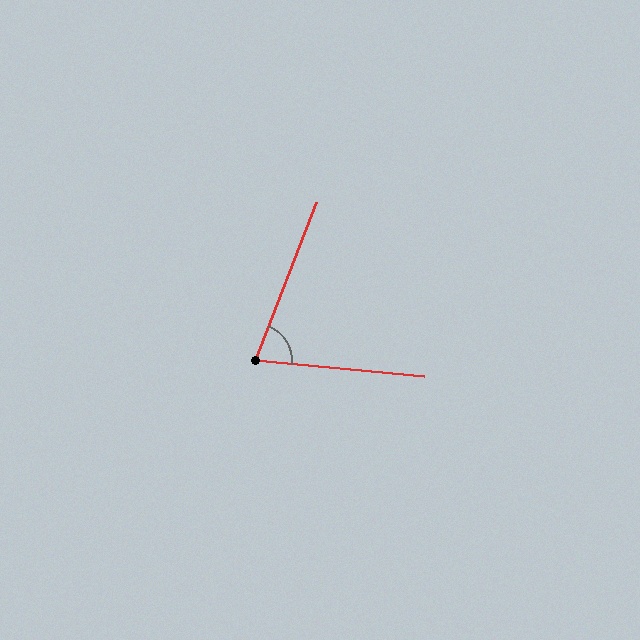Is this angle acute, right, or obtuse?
It is acute.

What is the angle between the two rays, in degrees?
Approximately 74 degrees.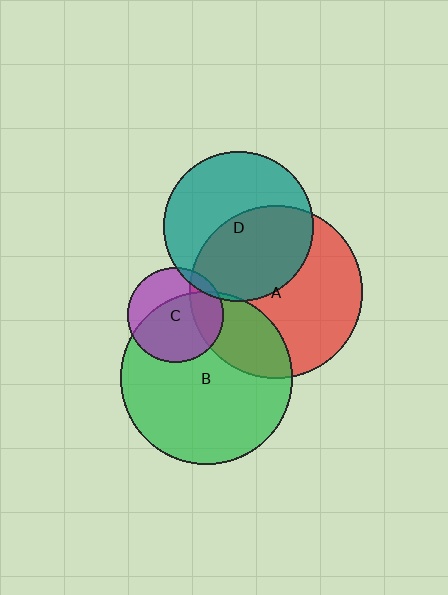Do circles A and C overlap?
Yes.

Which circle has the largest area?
Circle A (red).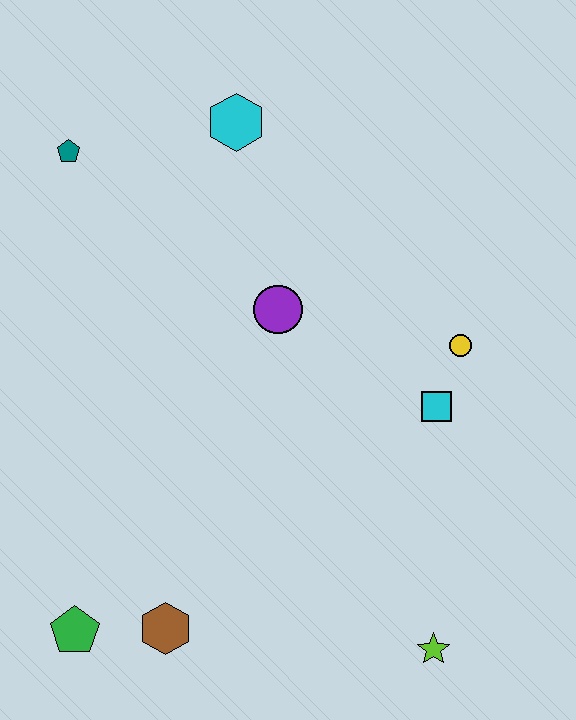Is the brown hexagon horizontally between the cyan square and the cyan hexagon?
No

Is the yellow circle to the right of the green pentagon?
Yes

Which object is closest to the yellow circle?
The cyan square is closest to the yellow circle.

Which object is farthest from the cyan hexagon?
The lime star is farthest from the cyan hexagon.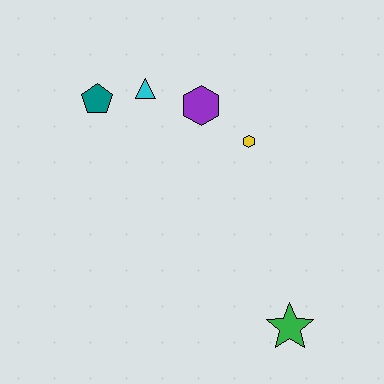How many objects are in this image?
There are 5 objects.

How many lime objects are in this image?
There are no lime objects.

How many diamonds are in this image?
There are no diamonds.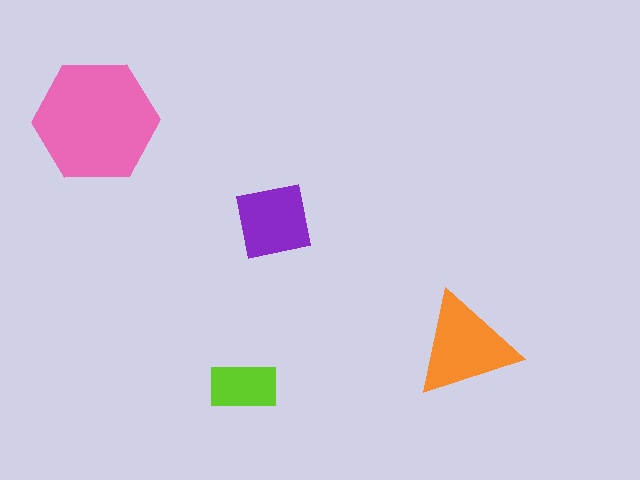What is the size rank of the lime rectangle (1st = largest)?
4th.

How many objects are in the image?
There are 4 objects in the image.